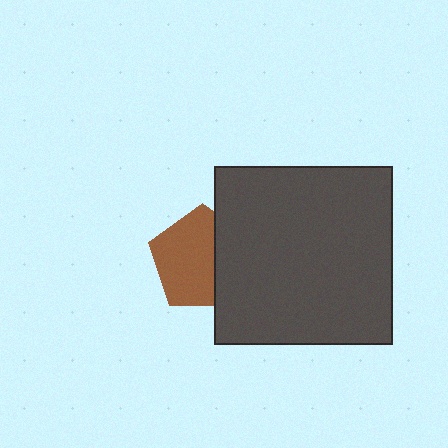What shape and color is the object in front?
The object in front is a dark gray square.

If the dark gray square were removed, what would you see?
You would see the complete brown pentagon.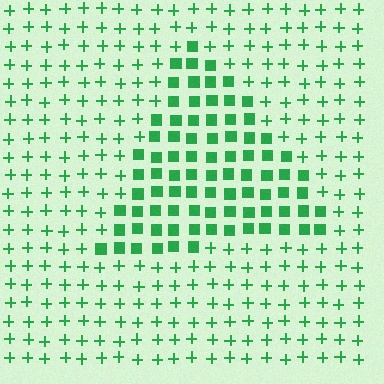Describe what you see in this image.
The image is filled with small green elements arranged in a uniform grid. A triangle-shaped region contains squares, while the surrounding area contains plus signs. The boundary is defined purely by the change in element shape.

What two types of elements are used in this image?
The image uses squares inside the triangle region and plus signs outside it.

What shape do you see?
I see a triangle.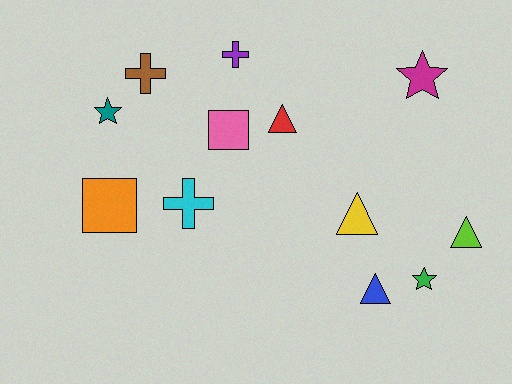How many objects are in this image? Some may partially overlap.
There are 12 objects.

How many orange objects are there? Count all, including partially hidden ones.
There is 1 orange object.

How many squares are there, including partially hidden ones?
There are 2 squares.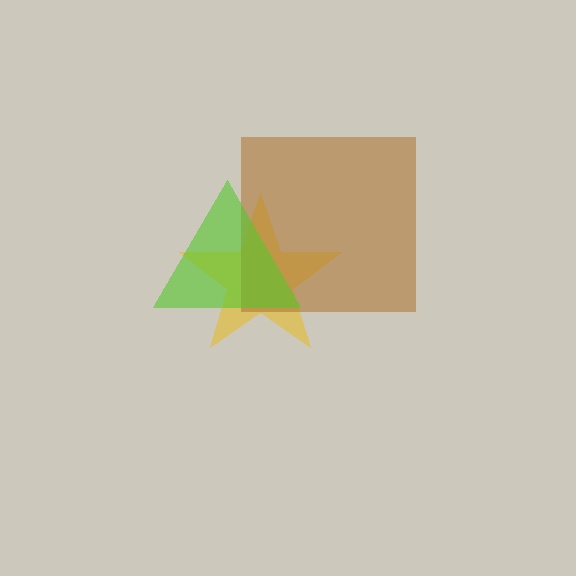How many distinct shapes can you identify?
There are 3 distinct shapes: a yellow star, a brown square, a lime triangle.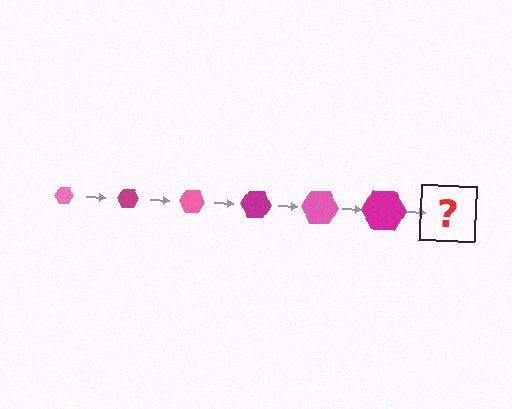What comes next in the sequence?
The next element should be a pink hexagon, larger than the previous one.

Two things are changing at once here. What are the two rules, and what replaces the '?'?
The two rules are that the hexagon grows larger each step and the color cycles through pink and magenta. The '?' should be a pink hexagon, larger than the previous one.